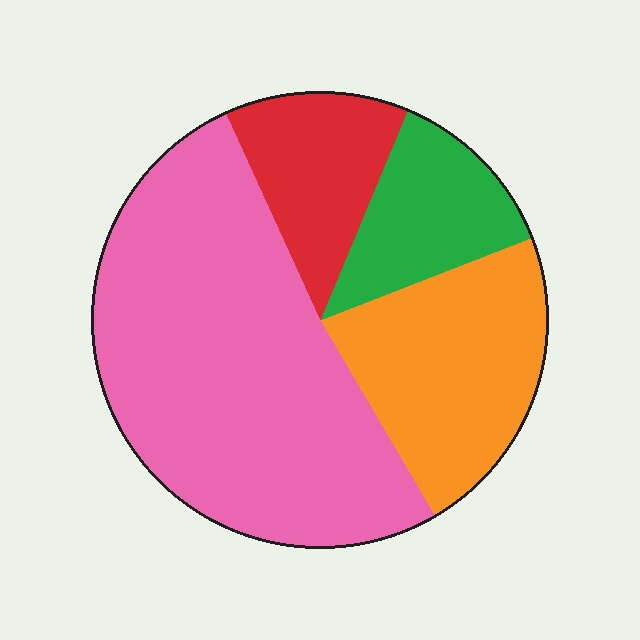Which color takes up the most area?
Pink, at roughly 50%.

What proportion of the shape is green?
Green covers roughly 15% of the shape.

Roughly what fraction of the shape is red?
Red takes up about one eighth (1/8) of the shape.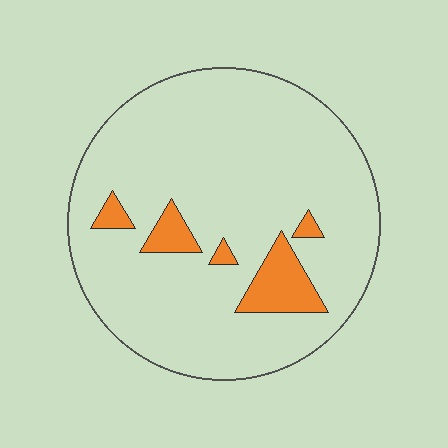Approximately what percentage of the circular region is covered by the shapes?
Approximately 10%.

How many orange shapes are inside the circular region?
5.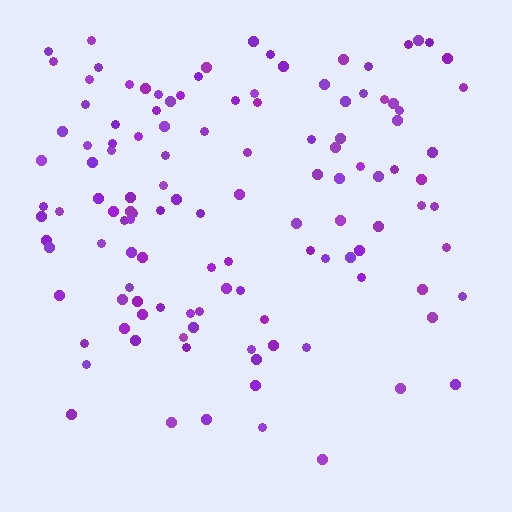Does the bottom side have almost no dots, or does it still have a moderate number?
Still a moderate number, just noticeably fewer than the top.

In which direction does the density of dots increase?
From bottom to top, with the top side densest.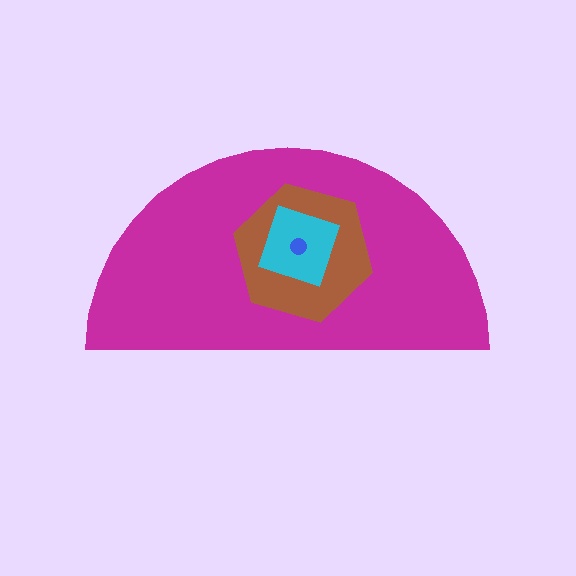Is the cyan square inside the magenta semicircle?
Yes.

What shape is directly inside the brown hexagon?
The cyan square.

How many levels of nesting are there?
4.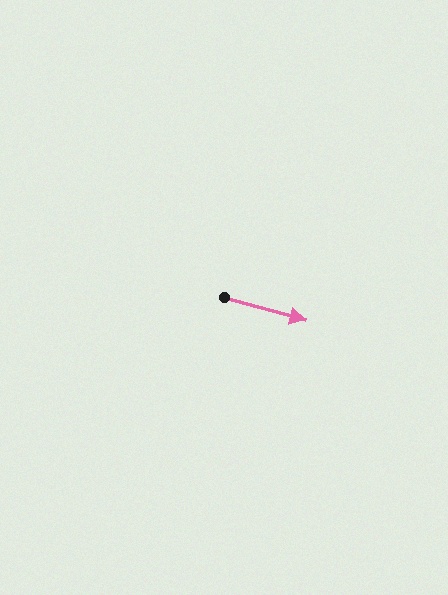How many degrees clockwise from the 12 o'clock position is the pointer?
Approximately 105 degrees.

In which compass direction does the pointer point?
East.